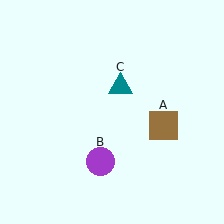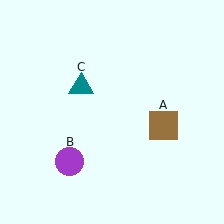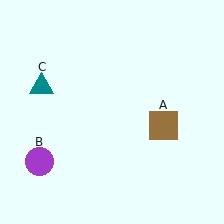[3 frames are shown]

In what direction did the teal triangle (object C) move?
The teal triangle (object C) moved left.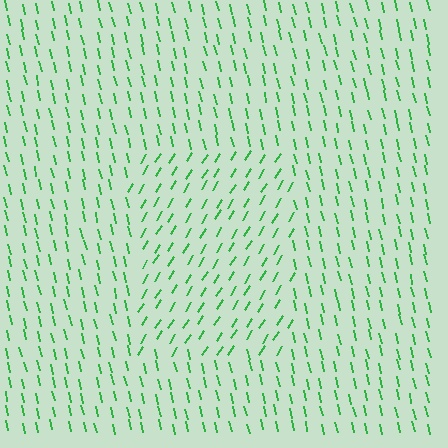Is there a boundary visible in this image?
Yes, there is a texture boundary formed by a change in line orientation.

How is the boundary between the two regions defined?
The boundary is defined purely by a change in line orientation (approximately 45 degrees difference). All lines are the same color and thickness.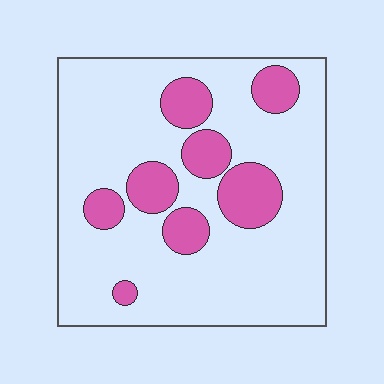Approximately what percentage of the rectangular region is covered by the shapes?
Approximately 20%.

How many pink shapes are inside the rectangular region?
8.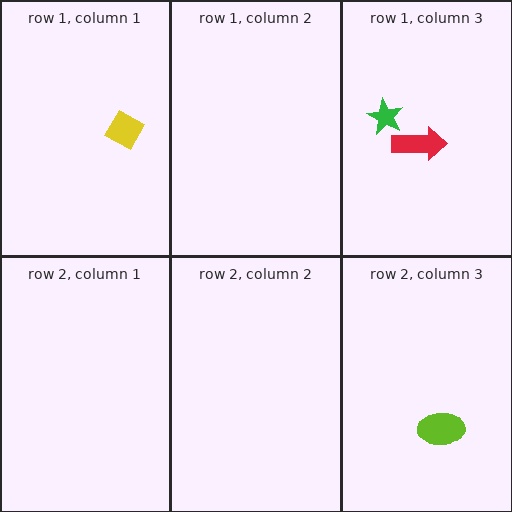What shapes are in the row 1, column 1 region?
The yellow diamond.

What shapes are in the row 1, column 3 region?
The green star, the red arrow.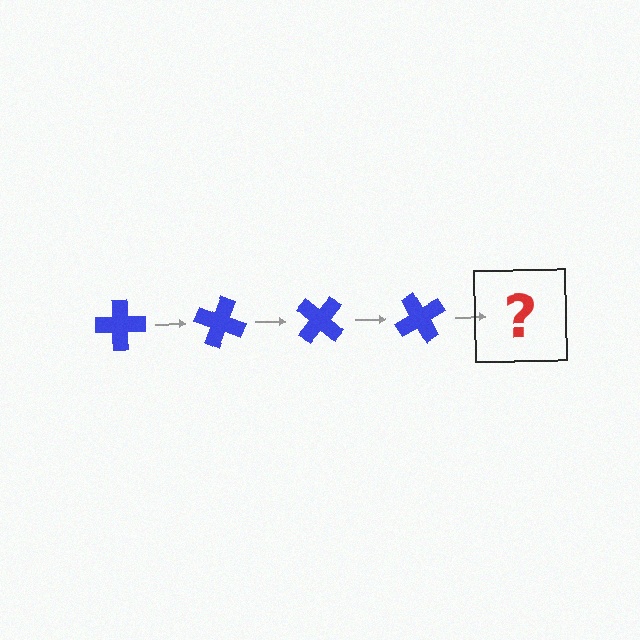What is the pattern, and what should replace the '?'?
The pattern is that the cross rotates 20 degrees each step. The '?' should be a blue cross rotated 80 degrees.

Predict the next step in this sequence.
The next step is a blue cross rotated 80 degrees.